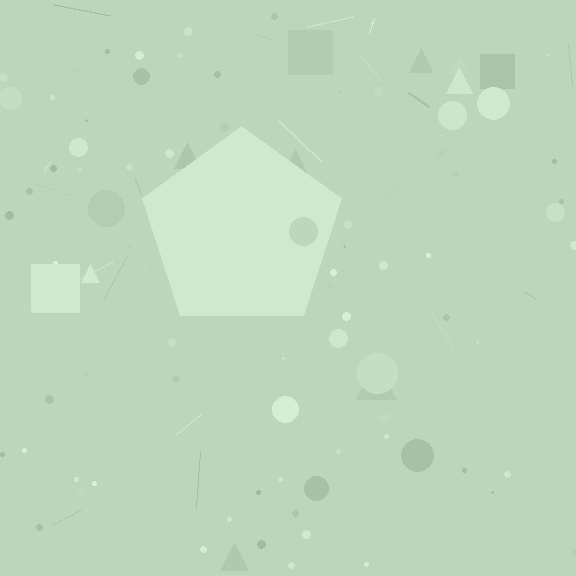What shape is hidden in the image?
A pentagon is hidden in the image.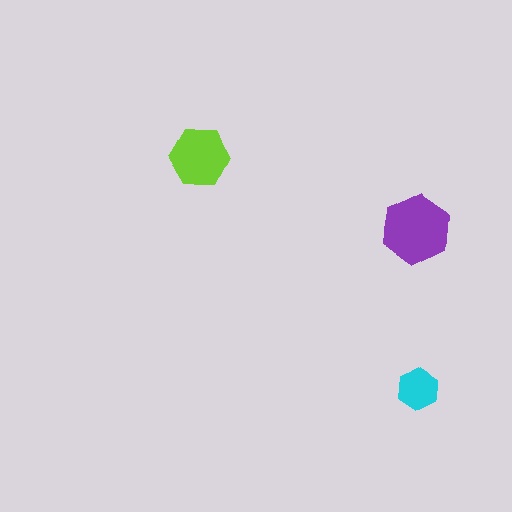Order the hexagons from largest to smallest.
the purple one, the lime one, the cyan one.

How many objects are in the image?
There are 3 objects in the image.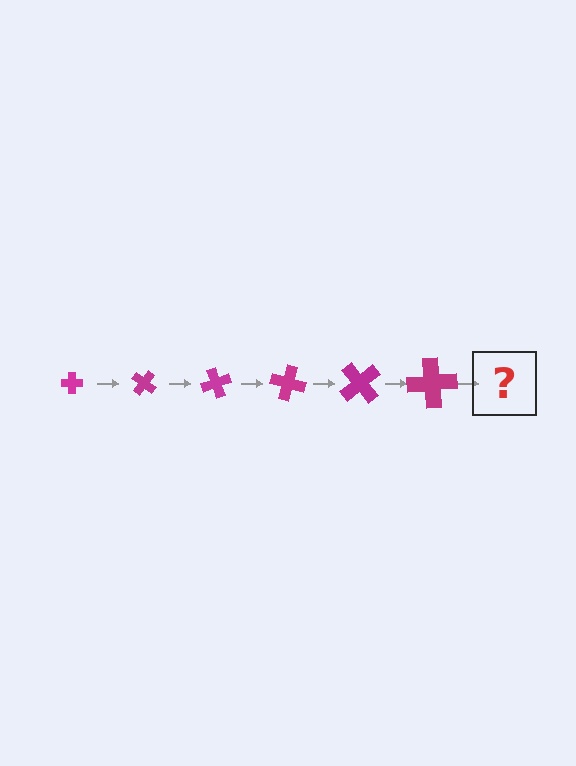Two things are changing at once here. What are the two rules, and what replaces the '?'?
The two rules are that the cross grows larger each step and it rotates 35 degrees each step. The '?' should be a cross, larger than the previous one and rotated 210 degrees from the start.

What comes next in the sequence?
The next element should be a cross, larger than the previous one and rotated 210 degrees from the start.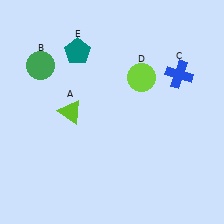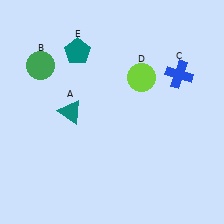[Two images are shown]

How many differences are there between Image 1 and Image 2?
There is 1 difference between the two images.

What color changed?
The triangle (A) changed from lime in Image 1 to teal in Image 2.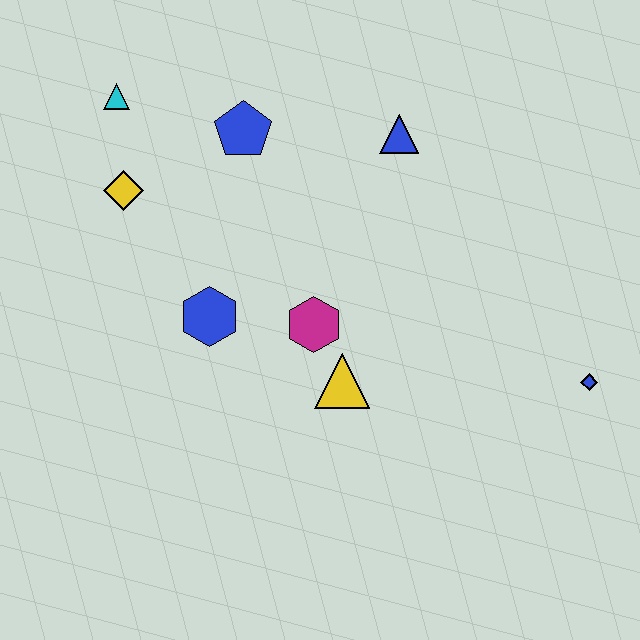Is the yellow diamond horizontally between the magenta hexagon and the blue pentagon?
No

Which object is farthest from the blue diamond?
The cyan triangle is farthest from the blue diamond.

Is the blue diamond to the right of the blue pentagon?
Yes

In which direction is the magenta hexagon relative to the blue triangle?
The magenta hexagon is below the blue triangle.